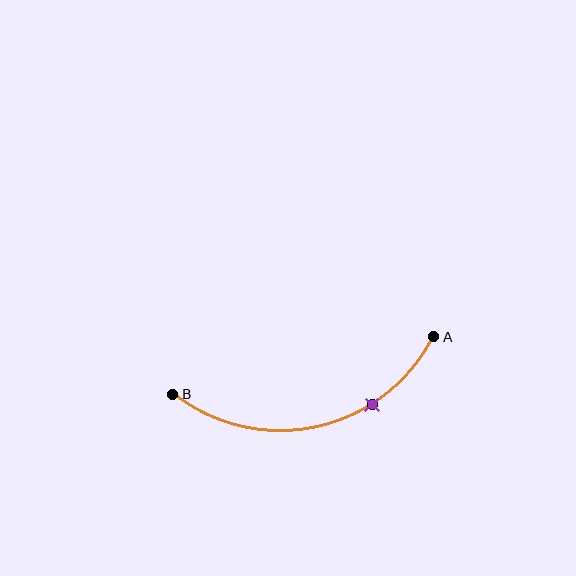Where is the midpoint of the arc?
The arc midpoint is the point on the curve farthest from the straight line joining A and B. It sits below that line.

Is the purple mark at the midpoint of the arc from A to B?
No. The purple mark lies on the arc but is closer to endpoint A. The arc midpoint would be at the point on the curve equidistant along the arc from both A and B.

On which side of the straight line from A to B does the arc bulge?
The arc bulges below the straight line connecting A and B.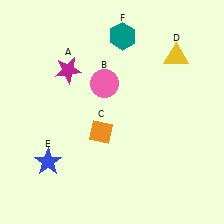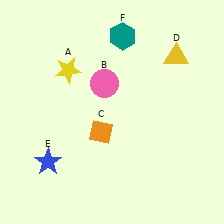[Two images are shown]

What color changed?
The star (A) changed from magenta in Image 1 to yellow in Image 2.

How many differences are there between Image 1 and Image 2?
There is 1 difference between the two images.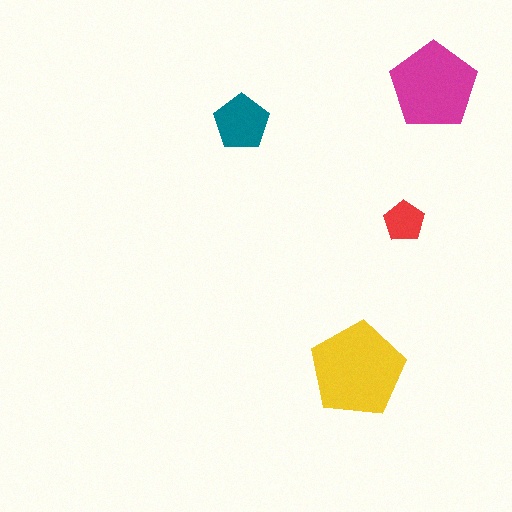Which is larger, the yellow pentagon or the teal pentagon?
The yellow one.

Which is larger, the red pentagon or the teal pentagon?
The teal one.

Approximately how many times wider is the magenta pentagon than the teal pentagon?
About 1.5 times wider.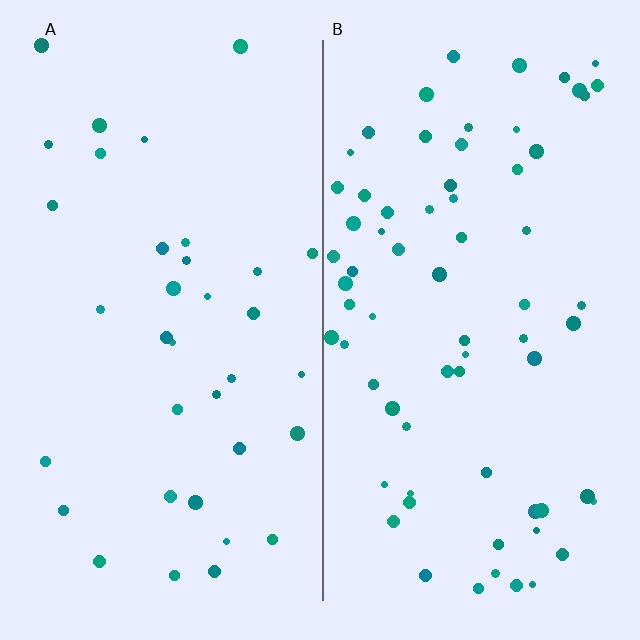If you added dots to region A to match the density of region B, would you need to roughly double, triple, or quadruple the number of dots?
Approximately double.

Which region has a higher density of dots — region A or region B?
B (the right).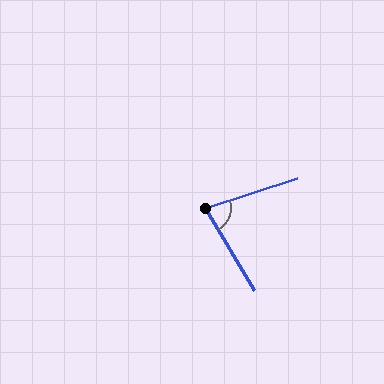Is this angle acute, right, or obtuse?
It is acute.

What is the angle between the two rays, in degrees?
Approximately 77 degrees.